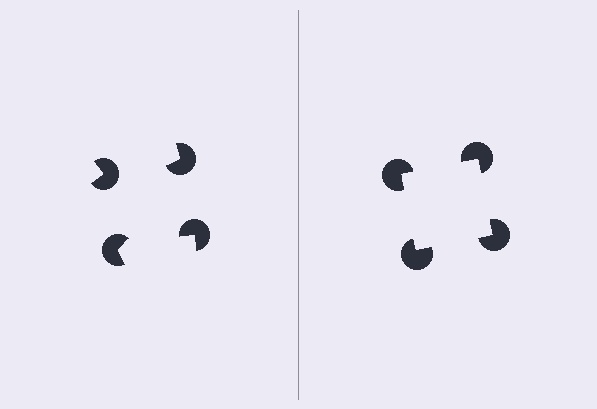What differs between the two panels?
The pac-man discs are positioned identically on both sides; only the wedge orientations differ. On the right they align to a square; on the left they are misaligned.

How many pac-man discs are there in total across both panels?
8 — 4 on each side.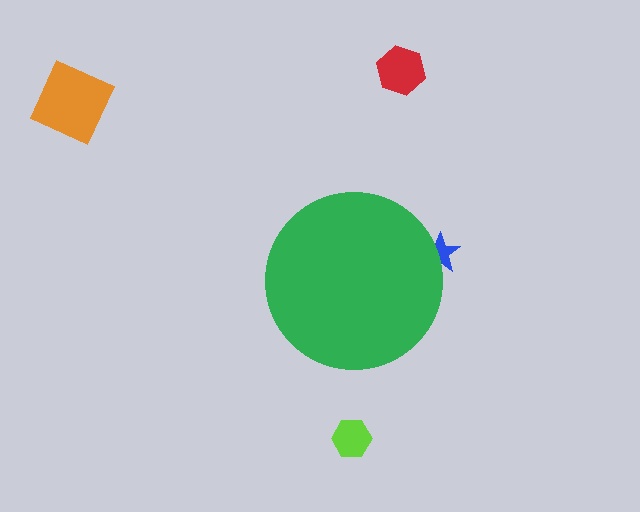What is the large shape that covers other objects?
A green circle.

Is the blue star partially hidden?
Yes, the blue star is partially hidden behind the green circle.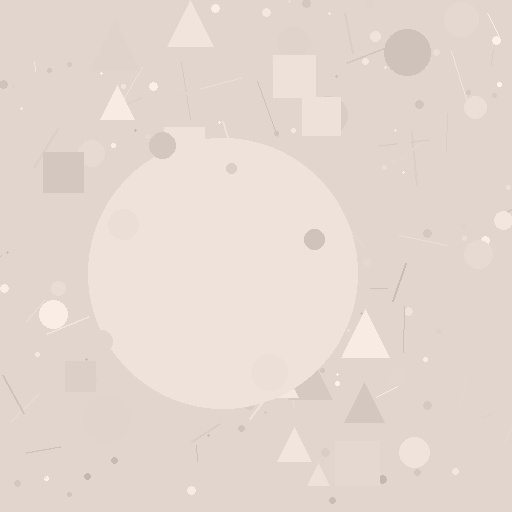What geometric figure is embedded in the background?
A circle is embedded in the background.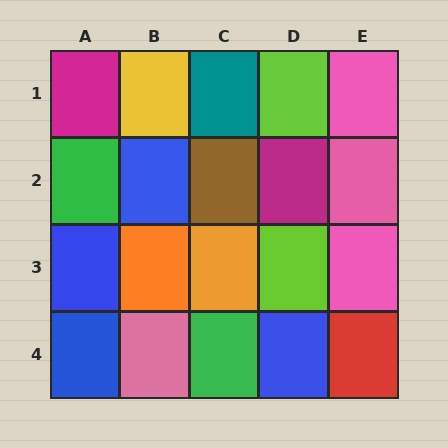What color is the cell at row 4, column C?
Green.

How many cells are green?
2 cells are green.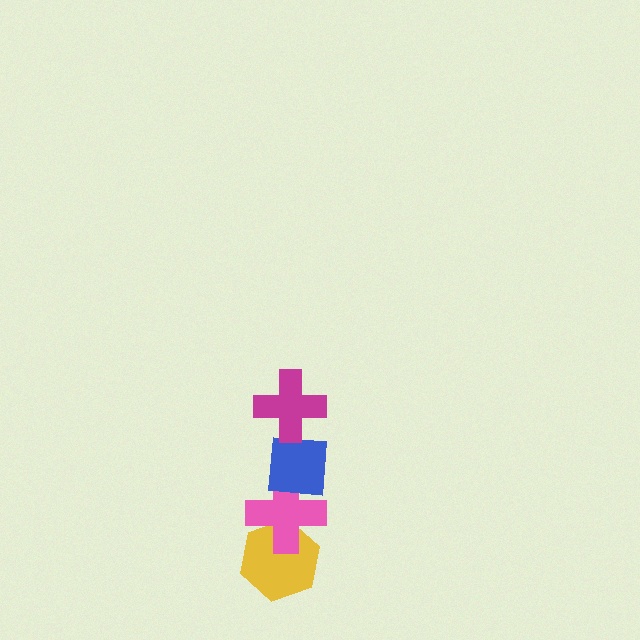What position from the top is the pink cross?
The pink cross is 3rd from the top.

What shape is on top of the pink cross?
The blue square is on top of the pink cross.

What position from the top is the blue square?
The blue square is 2nd from the top.